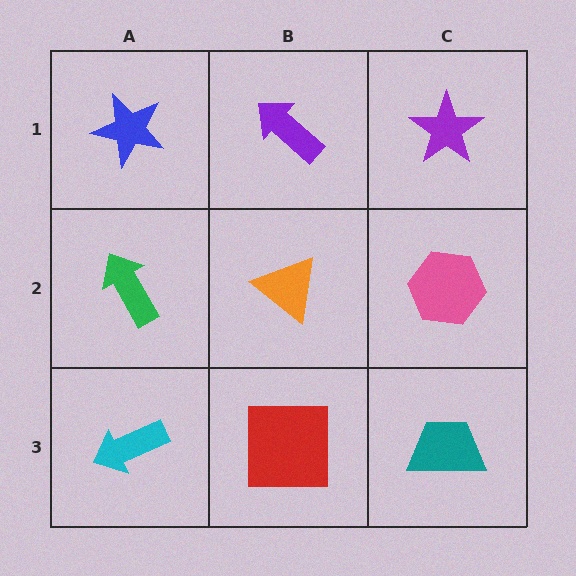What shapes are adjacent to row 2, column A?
A blue star (row 1, column A), a cyan arrow (row 3, column A), an orange triangle (row 2, column B).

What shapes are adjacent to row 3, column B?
An orange triangle (row 2, column B), a cyan arrow (row 3, column A), a teal trapezoid (row 3, column C).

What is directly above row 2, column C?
A purple star.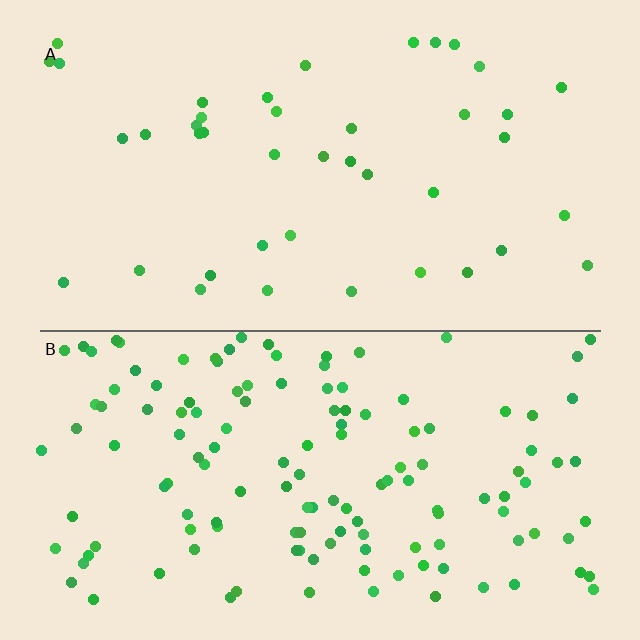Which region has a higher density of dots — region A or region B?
B (the bottom).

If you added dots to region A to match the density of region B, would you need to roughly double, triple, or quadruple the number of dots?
Approximately triple.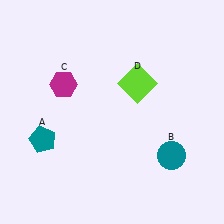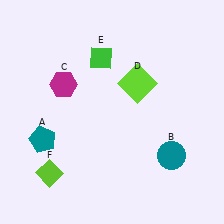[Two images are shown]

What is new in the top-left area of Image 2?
A green diamond (E) was added in the top-left area of Image 2.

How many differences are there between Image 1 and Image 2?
There are 2 differences between the two images.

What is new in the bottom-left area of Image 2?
A lime diamond (F) was added in the bottom-left area of Image 2.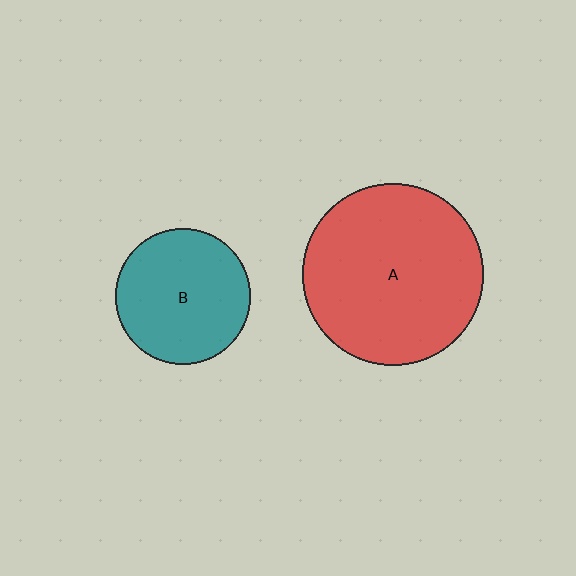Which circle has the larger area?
Circle A (red).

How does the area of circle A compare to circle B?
Approximately 1.8 times.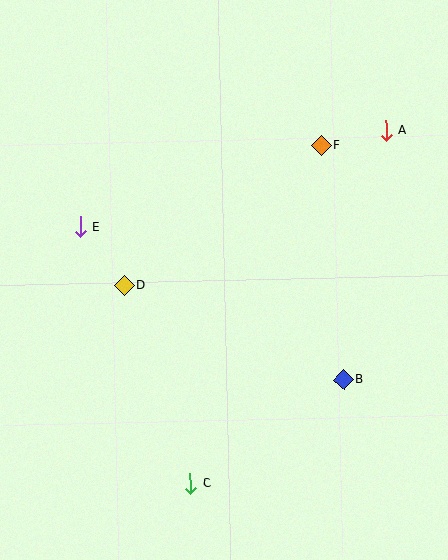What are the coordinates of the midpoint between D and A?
The midpoint between D and A is at (255, 208).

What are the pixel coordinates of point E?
Point E is at (80, 227).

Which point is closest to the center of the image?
Point D at (124, 286) is closest to the center.